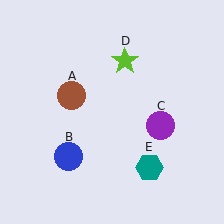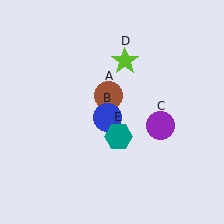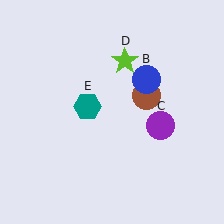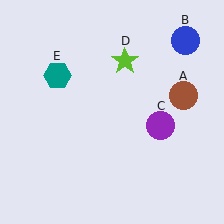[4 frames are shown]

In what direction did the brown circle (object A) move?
The brown circle (object A) moved right.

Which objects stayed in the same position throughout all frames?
Purple circle (object C) and lime star (object D) remained stationary.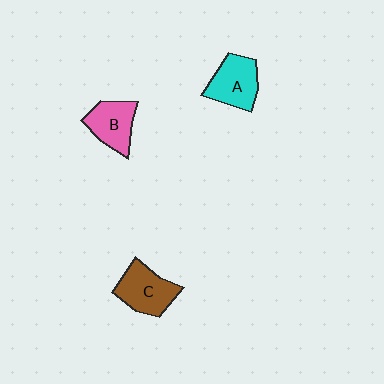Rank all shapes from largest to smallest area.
From largest to smallest: C (brown), A (cyan), B (pink).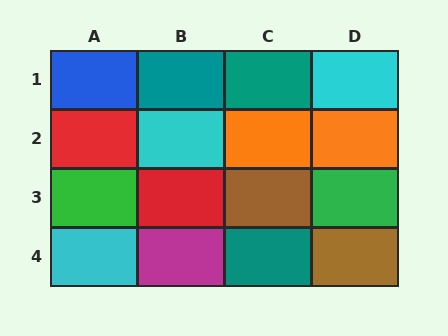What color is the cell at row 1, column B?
Teal.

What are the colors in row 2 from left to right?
Red, cyan, orange, orange.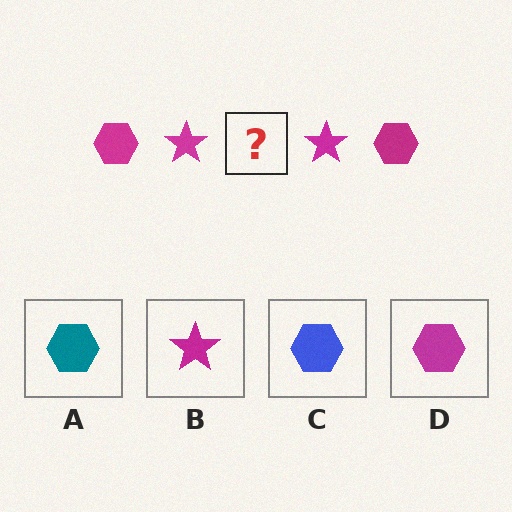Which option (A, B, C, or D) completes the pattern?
D.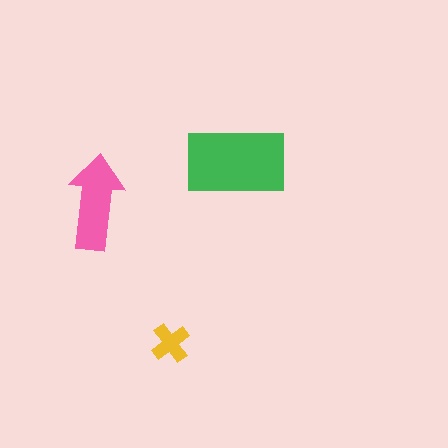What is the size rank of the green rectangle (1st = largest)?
1st.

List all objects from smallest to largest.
The yellow cross, the pink arrow, the green rectangle.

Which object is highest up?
The green rectangle is topmost.